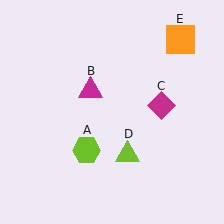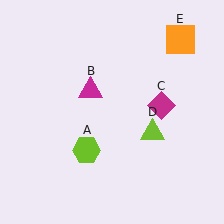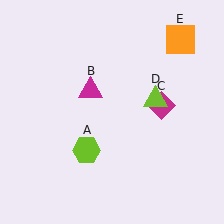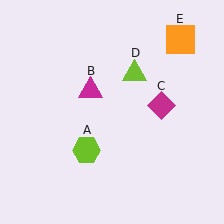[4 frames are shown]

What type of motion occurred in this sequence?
The lime triangle (object D) rotated counterclockwise around the center of the scene.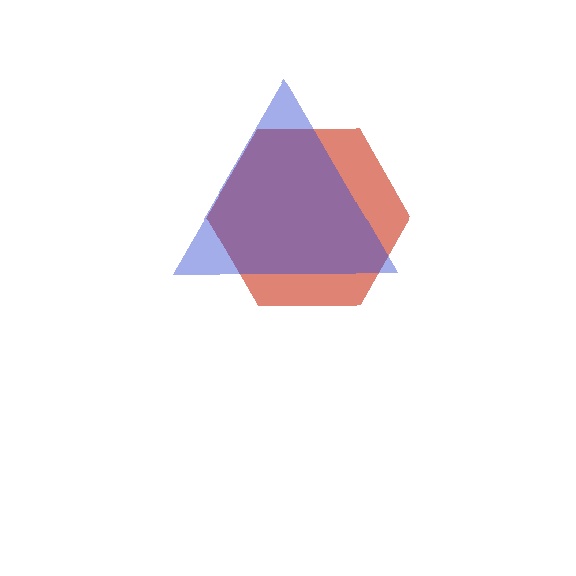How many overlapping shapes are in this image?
There are 2 overlapping shapes in the image.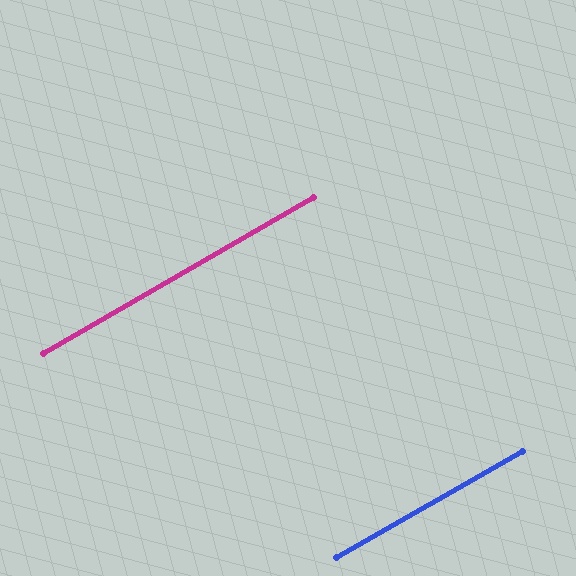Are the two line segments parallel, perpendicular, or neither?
Parallel — their directions differ by only 0.5°.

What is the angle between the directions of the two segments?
Approximately 0 degrees.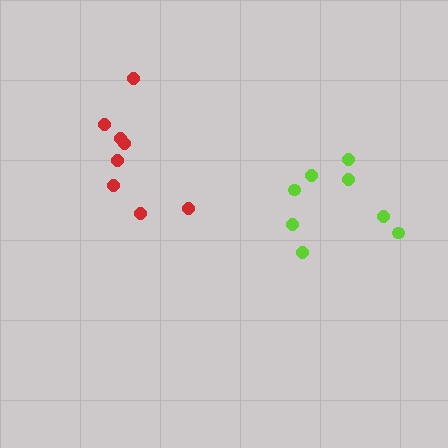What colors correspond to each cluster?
The clusters are colored: lime, red.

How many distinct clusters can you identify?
There are 2 distinct clusters.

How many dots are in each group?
Group 1: 8 dots, Group 2: 8 dots (16 total).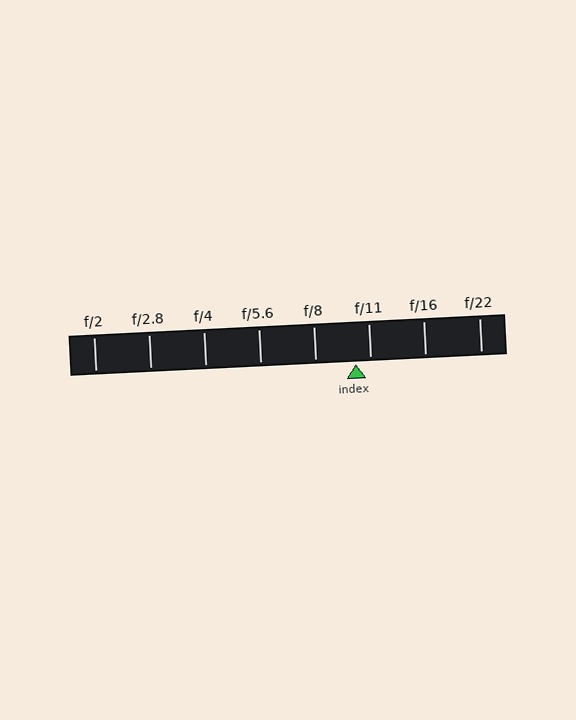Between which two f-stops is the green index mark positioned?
The index mark is between f/8 and f/11.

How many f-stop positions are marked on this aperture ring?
There are 8 f-stop positions marked.